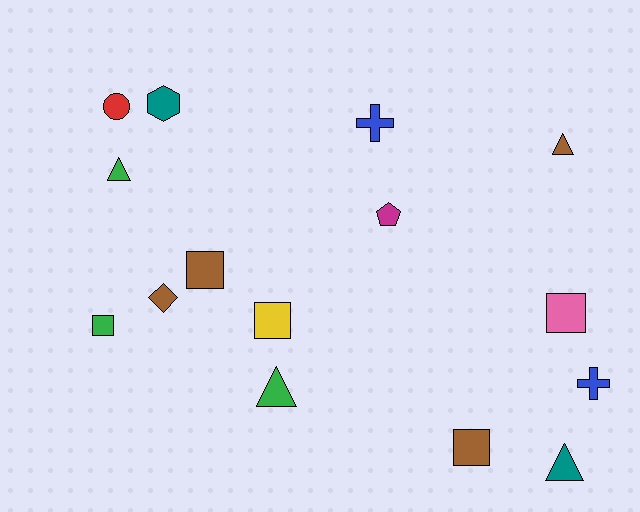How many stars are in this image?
There are no stars.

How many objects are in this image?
There are 15 objects.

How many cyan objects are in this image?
There are no cyan objects.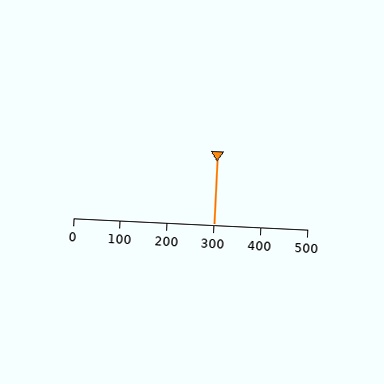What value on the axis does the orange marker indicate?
The marker indicates approximately 300.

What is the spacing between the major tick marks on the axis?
The major ticks are spaced 100 apart.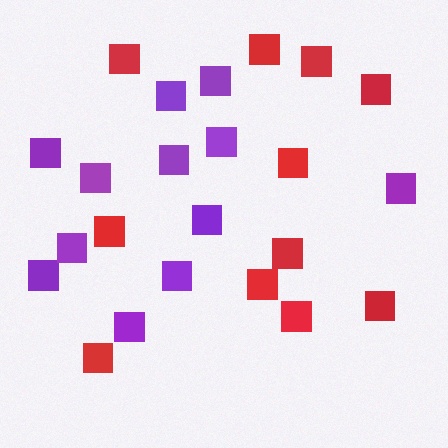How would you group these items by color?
There are 2 groups: one group of purple squares (12) and one group of red squares (11).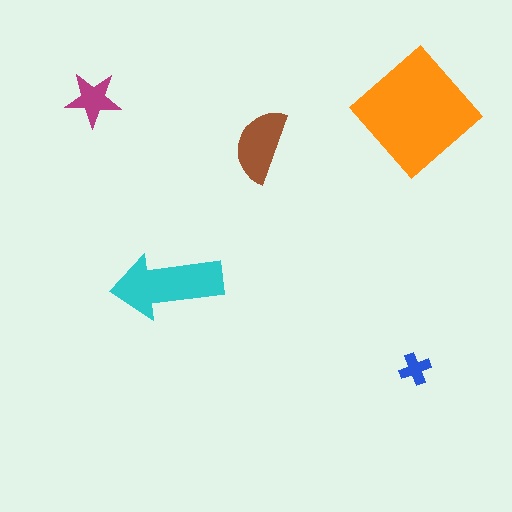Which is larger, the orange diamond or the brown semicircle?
The orange diamond.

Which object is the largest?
The orange diamond.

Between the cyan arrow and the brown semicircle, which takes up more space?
The cyan arrow.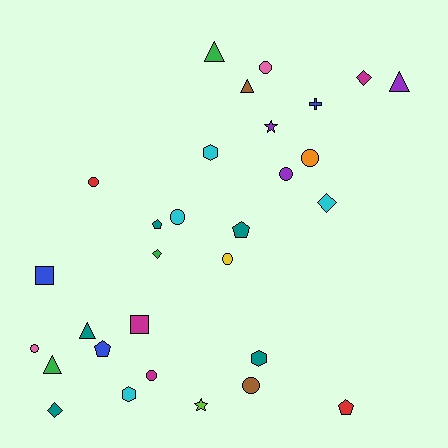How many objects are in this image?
There are 30 objects.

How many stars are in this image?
There are 2 stars.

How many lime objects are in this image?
There is 1 lime object.